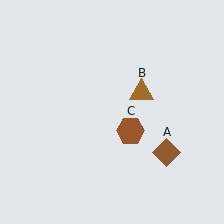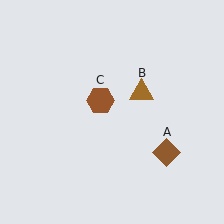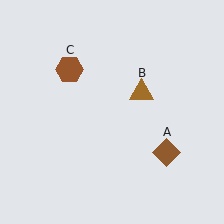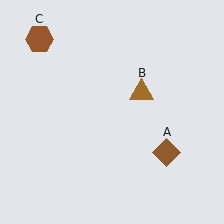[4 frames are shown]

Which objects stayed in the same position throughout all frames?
Brown diamond (object A) and brown triangle (object B) remained stationary.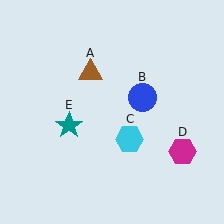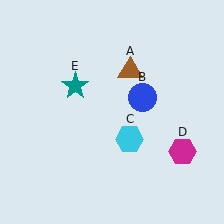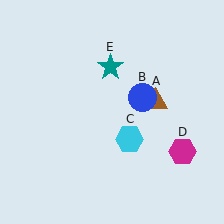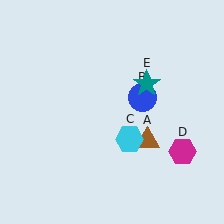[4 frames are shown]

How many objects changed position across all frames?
2 objects changed position: brown triangle (object A), teal star (object E).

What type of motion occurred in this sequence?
The brown triangle (object A), teal star (object E) rotated clockwise around the center of the scene.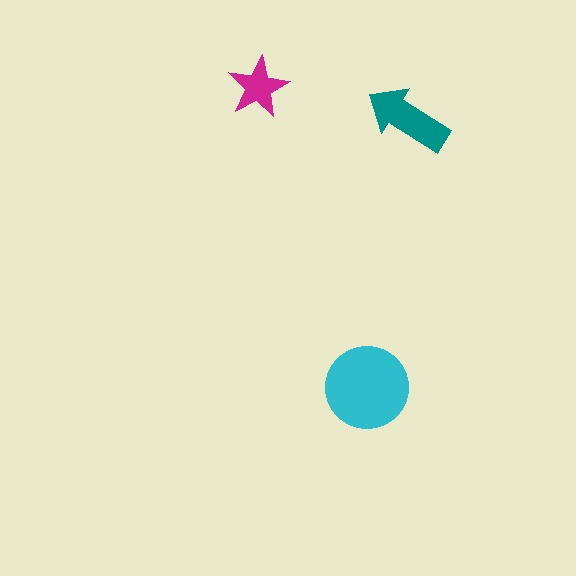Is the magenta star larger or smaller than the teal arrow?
Smaller.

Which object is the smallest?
The magenta star.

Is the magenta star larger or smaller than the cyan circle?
Smaller.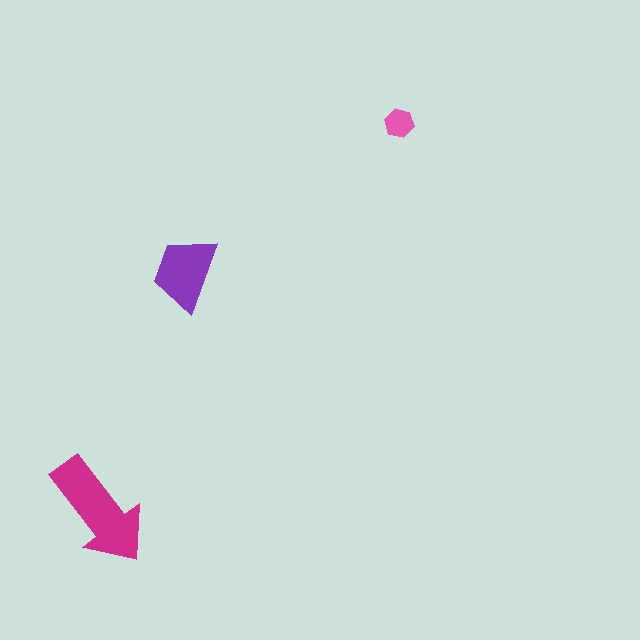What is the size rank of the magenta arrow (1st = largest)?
1st.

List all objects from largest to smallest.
The magenta arrow, the purple trapezoid, the pink hexagon.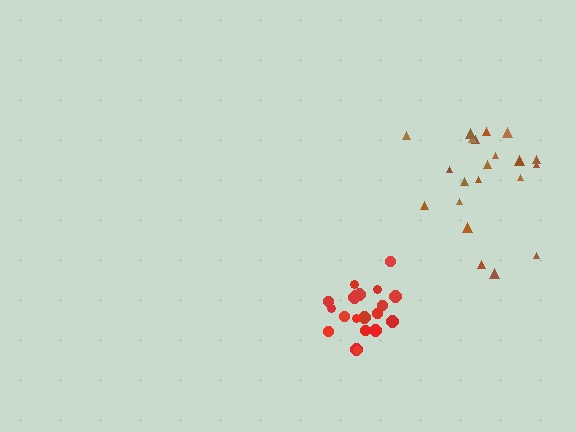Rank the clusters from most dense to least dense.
red, brown.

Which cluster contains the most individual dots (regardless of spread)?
Red (21).